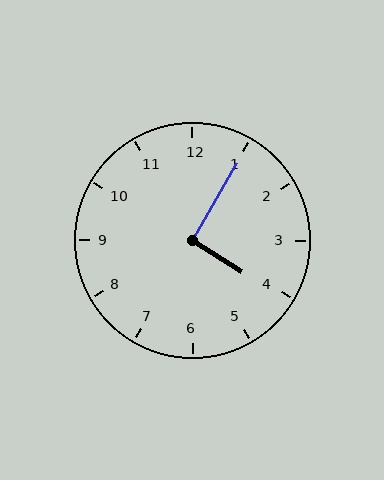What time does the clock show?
4:05.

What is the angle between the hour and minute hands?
Approximately 92 degrees.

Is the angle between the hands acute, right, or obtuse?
It is right.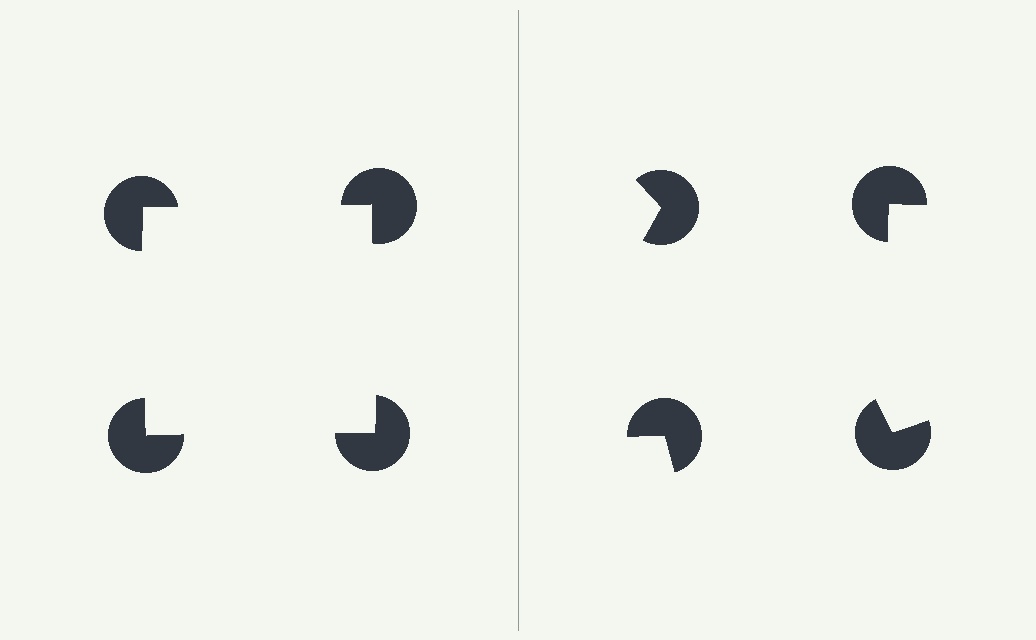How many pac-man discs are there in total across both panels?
8 — 4 on each side.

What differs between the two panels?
The pac-man discs are positioned identically on both sides; only the wedge orientations differ. On the left they align to a square; on the right they are misaligned.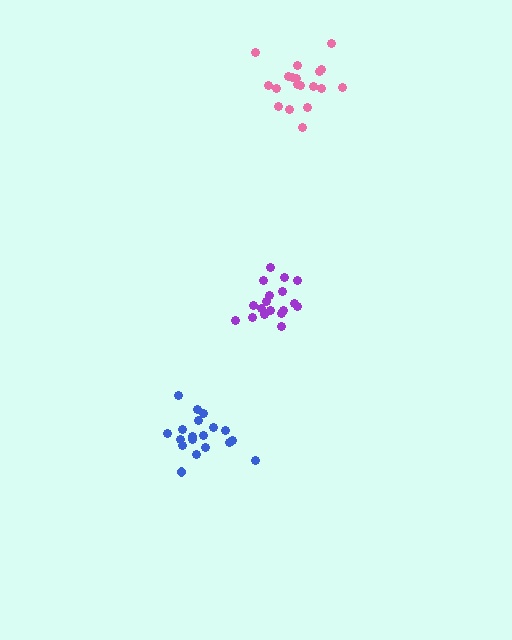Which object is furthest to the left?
The blue cluster is leftmost.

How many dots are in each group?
Group 1: 19 dots, Group 2: 19 dots, Group 3: 18 dots (56 total).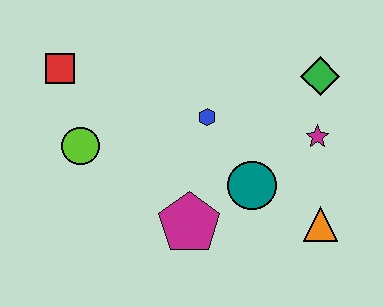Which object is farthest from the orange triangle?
The red square is farthest from the orange triangle.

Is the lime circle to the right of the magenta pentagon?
No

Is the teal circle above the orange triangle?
Yes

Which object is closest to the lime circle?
The red square is closest to the lime circle.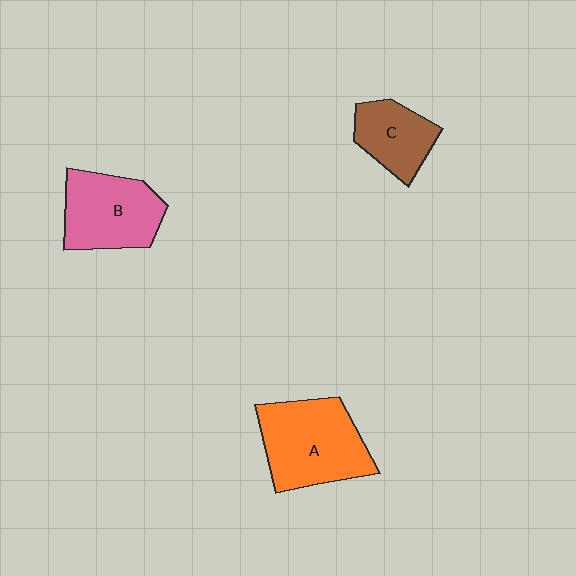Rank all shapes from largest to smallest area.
From largest to smallest: A (orange), B (pink), C (brown).